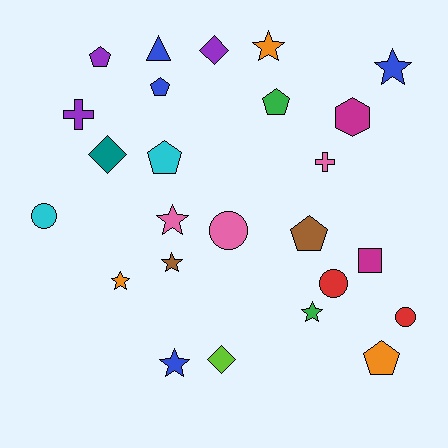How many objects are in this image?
There are 25 objects.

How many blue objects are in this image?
There are 4 blue objects.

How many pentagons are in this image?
There are 6 pentagons.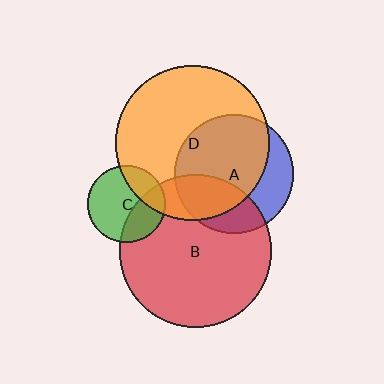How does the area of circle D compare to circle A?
Approximately 1.7 times.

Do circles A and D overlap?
Yes.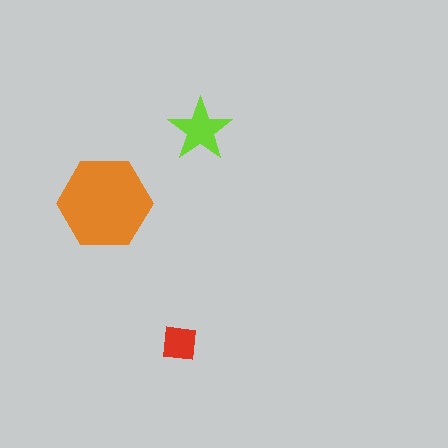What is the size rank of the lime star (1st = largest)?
2nd.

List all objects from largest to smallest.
The orange hexagon, the lime star, the red square.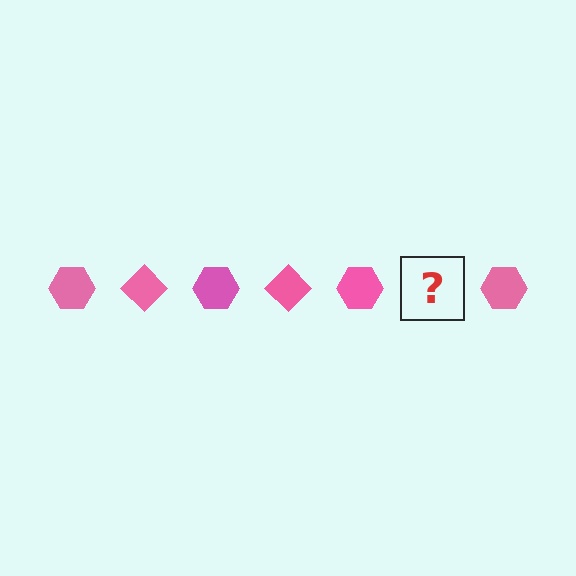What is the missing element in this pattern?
The missing element is a pink diamond.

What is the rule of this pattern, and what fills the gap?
The rule is that the pattern cycles through hexagon, diamond shapes in pink. The gap should be filled with a pink diamond.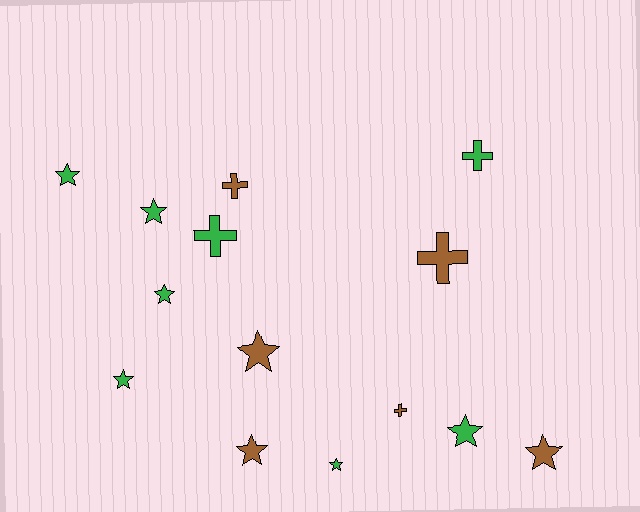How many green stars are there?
There are 6 green stars.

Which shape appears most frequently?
Star, with 9 objects.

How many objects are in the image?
There are 14 objects.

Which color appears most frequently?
Green, with 8 objects.